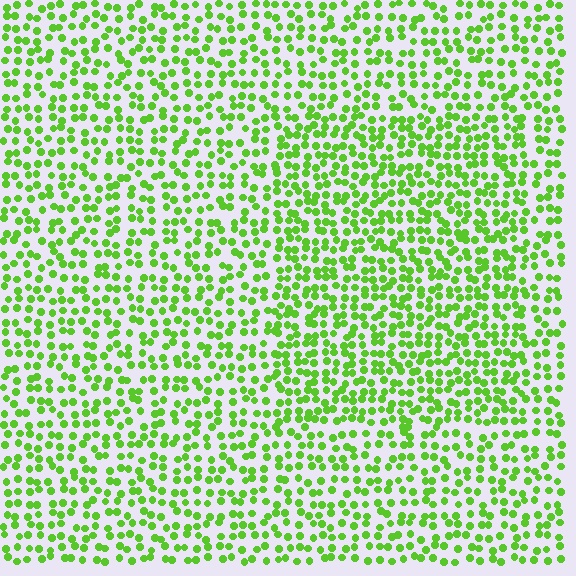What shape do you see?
I see a rectangle.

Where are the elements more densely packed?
The elements are more densely packed inside the rectangle boundary.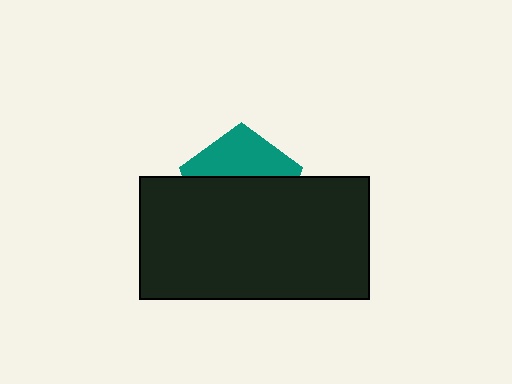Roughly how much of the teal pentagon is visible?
A small part of it is visible (roughly 38%).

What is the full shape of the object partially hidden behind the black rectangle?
The partially hidden object is a teal pentagon.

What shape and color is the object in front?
The object in front is a black rectangle.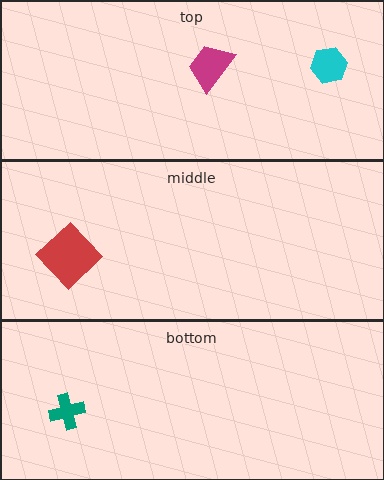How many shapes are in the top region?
2.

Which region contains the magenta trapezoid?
The top region.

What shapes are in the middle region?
The red diamond.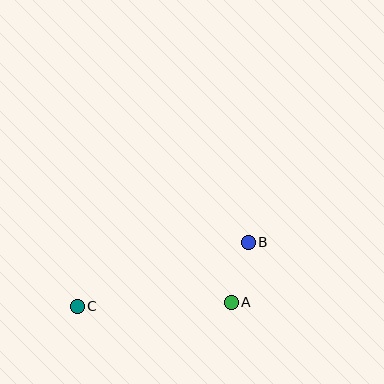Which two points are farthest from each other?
Points B and C are farthest from each other.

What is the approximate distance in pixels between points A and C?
The distance between A and C is approximately 154 pixels.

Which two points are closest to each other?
Points A and B are closest to each other.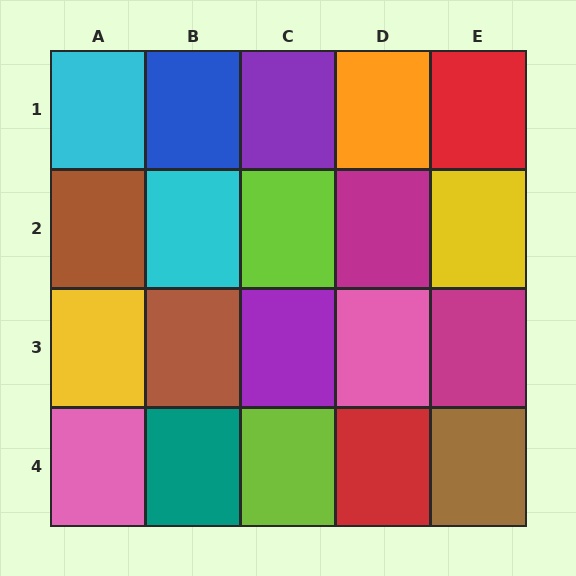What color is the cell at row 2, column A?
Brown.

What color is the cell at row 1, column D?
Orange.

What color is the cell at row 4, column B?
Teal.